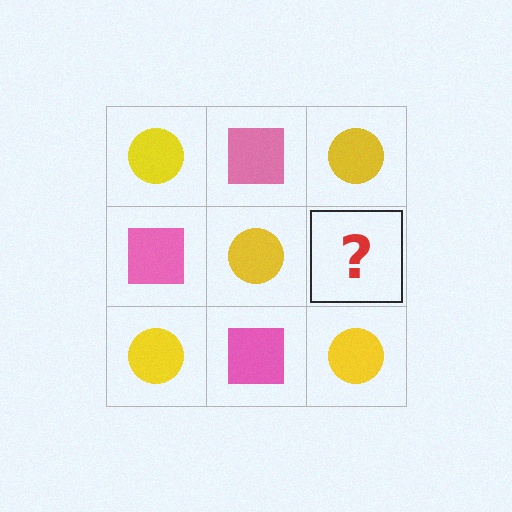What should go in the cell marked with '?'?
The missing cell should contain a pink square.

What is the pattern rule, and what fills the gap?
The rule is that it alternates yellow circle and pink square in a checkerboard pattern. The gap should be filled with a pink square.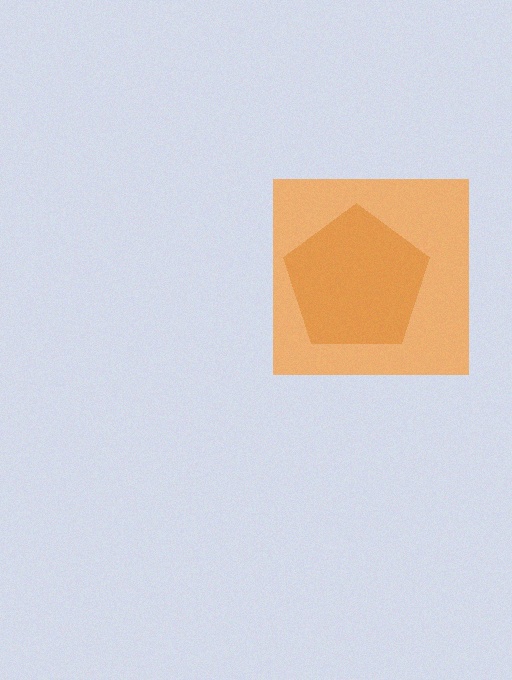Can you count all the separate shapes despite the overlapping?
Yes, there are 2 separate shapes.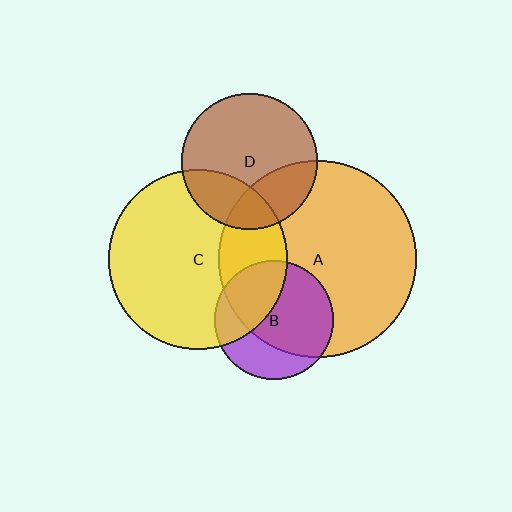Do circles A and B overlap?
Yes.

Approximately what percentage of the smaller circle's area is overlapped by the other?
Approximately 70%.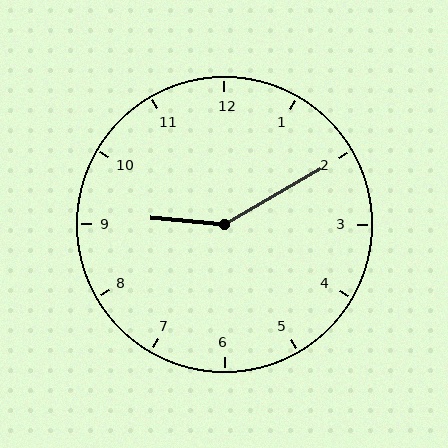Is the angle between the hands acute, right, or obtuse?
It is obtuse.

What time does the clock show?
9:10.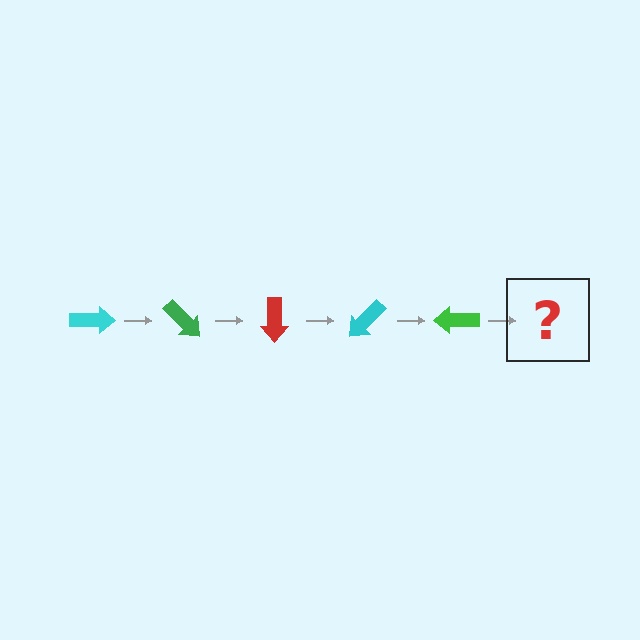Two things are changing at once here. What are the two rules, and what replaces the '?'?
The two rules are that it rotates 45 degrees each step and the color cycles through cyan, green, and red. The '?' should be a red arrow, rotated 225 degrees from the start.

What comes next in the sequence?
The next element should be a red arrow, rotated 225 degrees from the start.